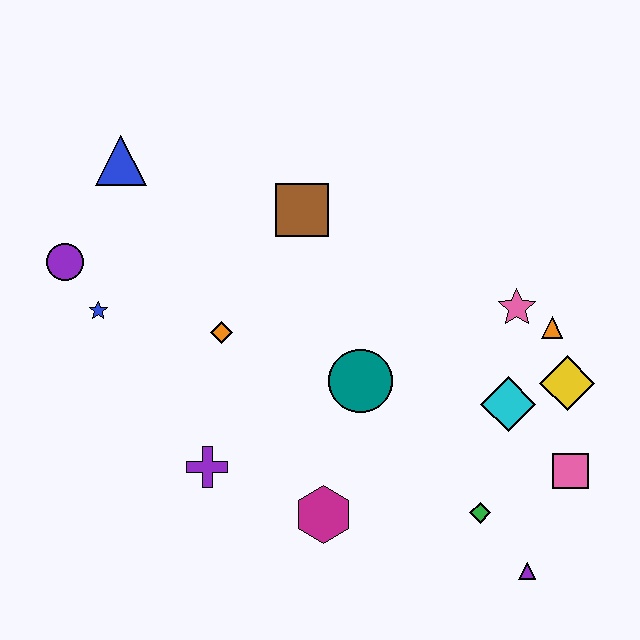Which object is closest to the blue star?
The purple circle is closest to the blue star.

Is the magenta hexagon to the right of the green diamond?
No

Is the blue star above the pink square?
Yes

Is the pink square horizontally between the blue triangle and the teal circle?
No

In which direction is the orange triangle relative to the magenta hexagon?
The orange triangle is to the right of the magenta hexagon.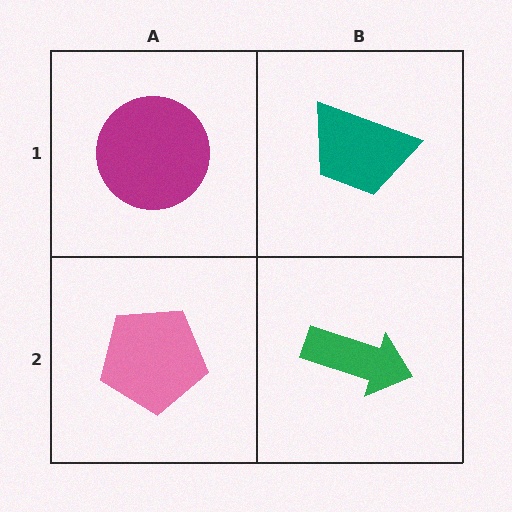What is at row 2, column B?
A green arrow.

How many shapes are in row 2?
2 shapes.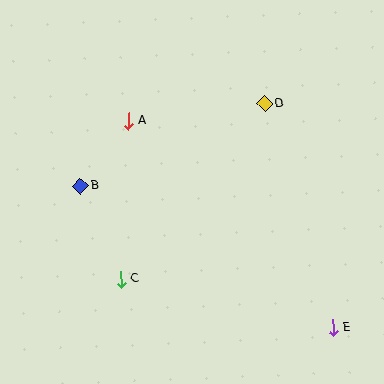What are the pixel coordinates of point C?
Point C is at (121, 279).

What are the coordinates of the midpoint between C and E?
The midpoint between C and E is at (227, 303).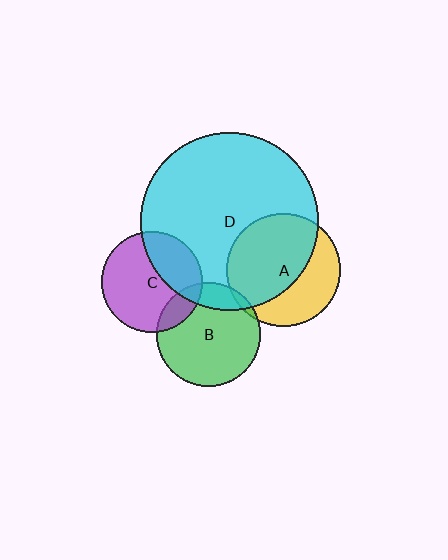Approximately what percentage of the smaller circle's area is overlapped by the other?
Approximately 15%.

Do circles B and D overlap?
Yes.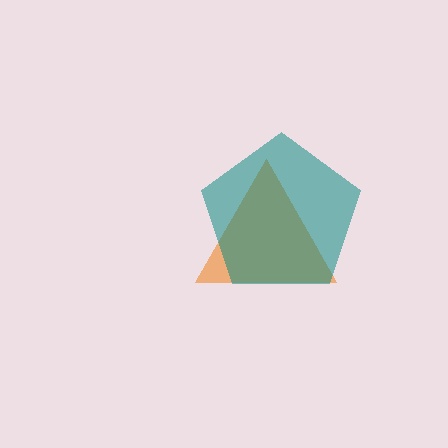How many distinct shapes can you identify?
There are 2 distinct shapes: an orange triangle, a teal pentagon.